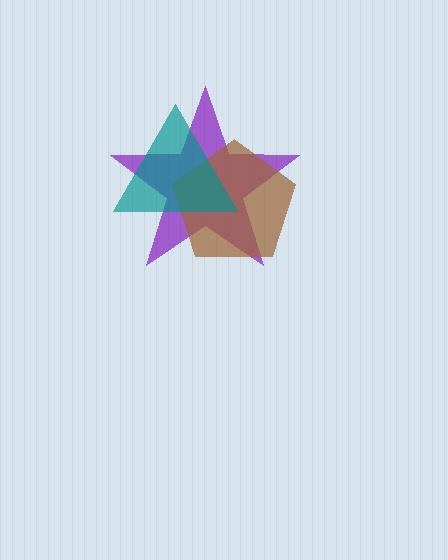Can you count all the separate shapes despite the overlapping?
Yes, there are 3 separate shapes.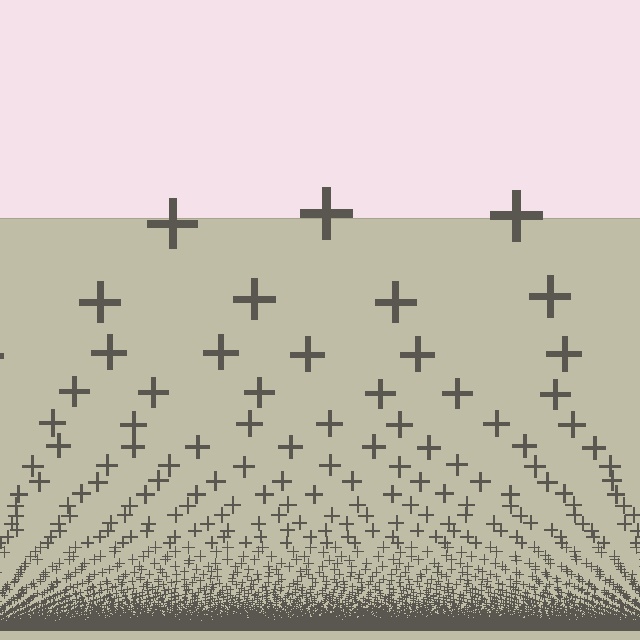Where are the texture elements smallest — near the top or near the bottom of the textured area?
Near the bottom.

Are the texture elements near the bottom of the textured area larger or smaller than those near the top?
Smaller. The gradient is inverted — elements near the bottom are smaller and denser.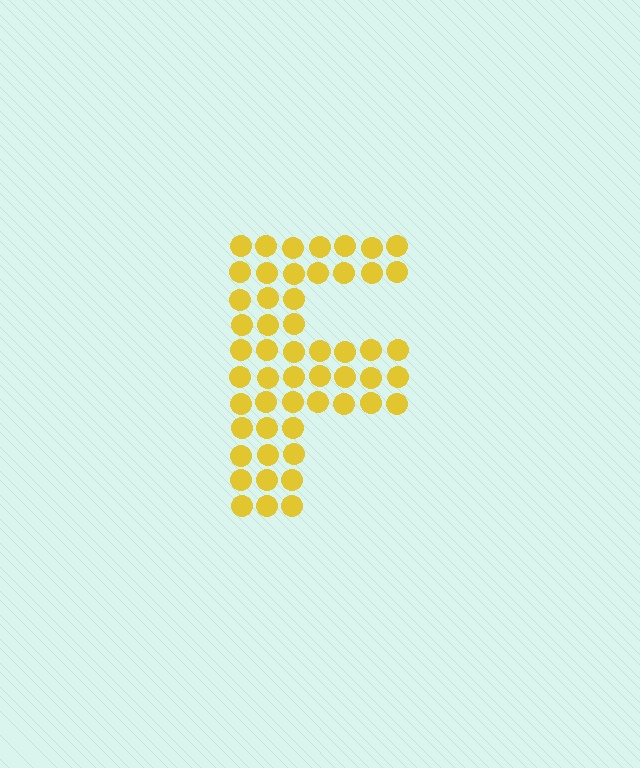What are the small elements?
The small elements are circles.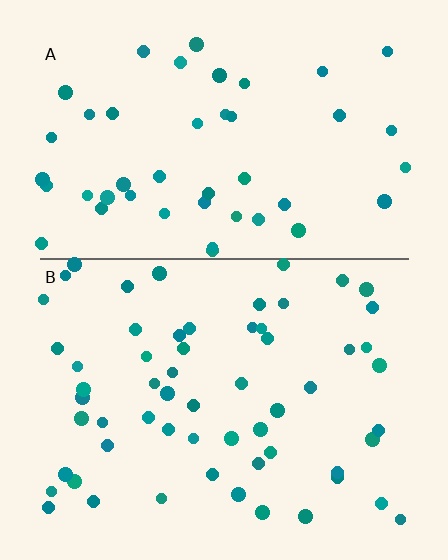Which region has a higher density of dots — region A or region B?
B (the bottom).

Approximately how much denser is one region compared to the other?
Approximately 1.3× — region B over region A.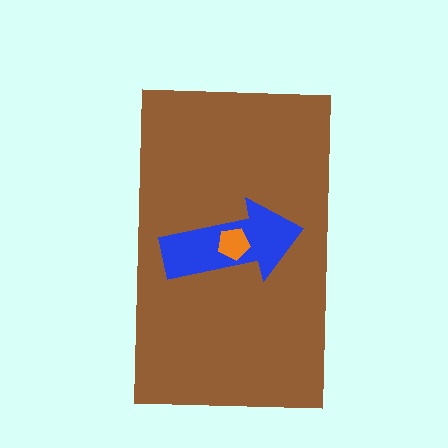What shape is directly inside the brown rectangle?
The blue arrow.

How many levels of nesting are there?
3.